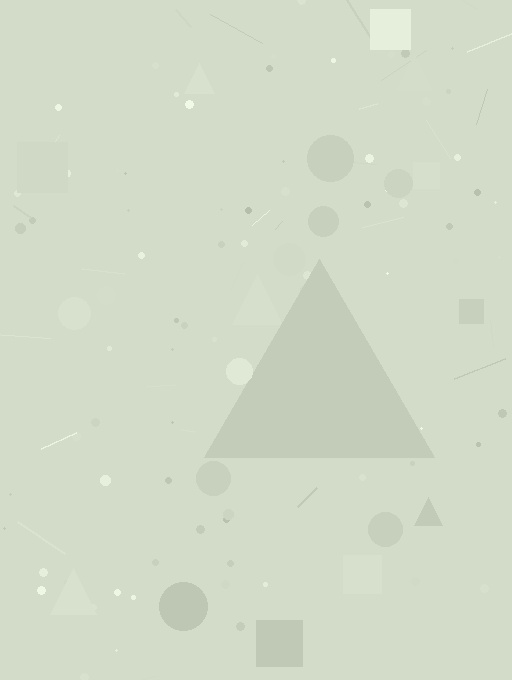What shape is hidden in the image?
A triangle is hidden in the image.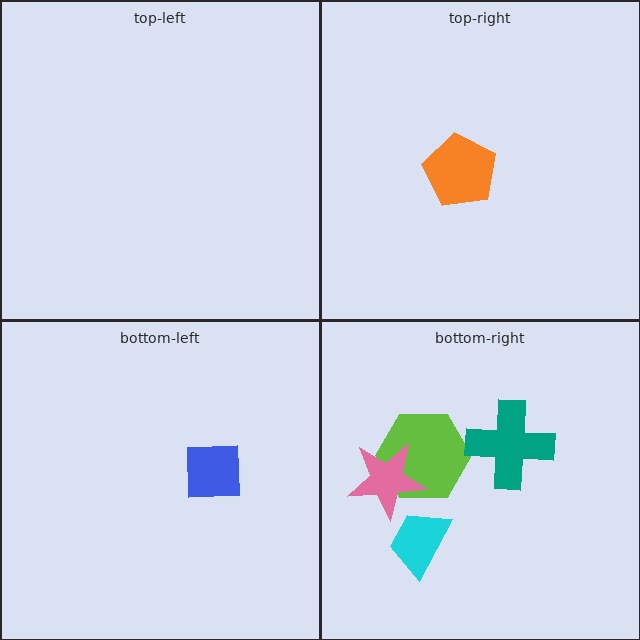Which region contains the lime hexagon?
The bottom-right region.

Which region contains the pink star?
The bottom-right region.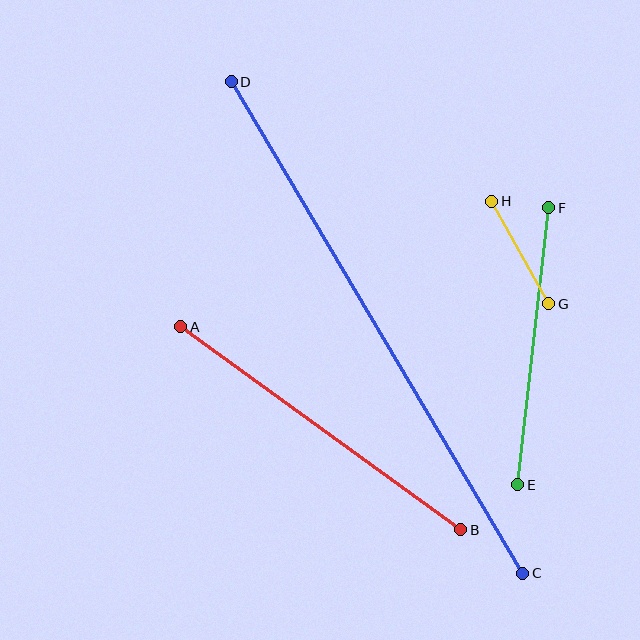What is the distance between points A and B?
The distance is approximately 346 pixels.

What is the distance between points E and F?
The distance is approximately 279 pixels.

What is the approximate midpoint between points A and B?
The midpoint is at approximately (321, 428) pixels.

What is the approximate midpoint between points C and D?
The midpoint is at approximately (377, 328) pixels.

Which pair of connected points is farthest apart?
Points C and D are farthest apart.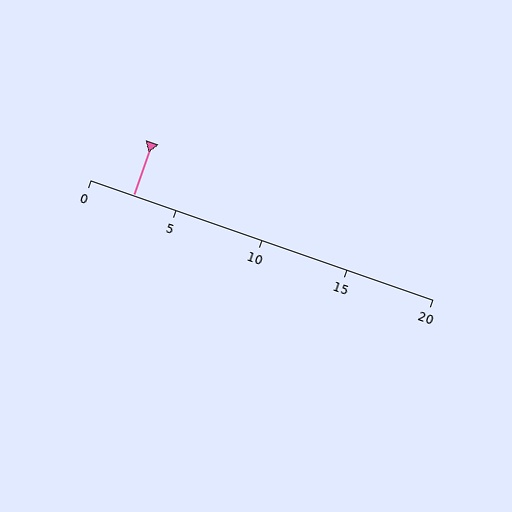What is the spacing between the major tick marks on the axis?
The major ticks are spaced 5 apart.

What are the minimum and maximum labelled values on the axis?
The axis runs from 0 to 20.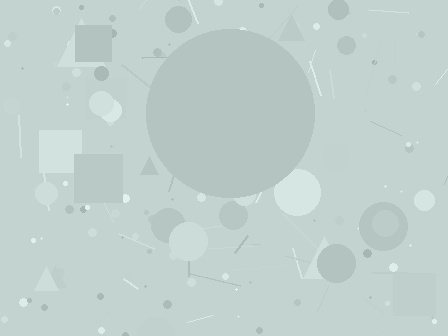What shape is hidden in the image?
A circle is hidden in the image.